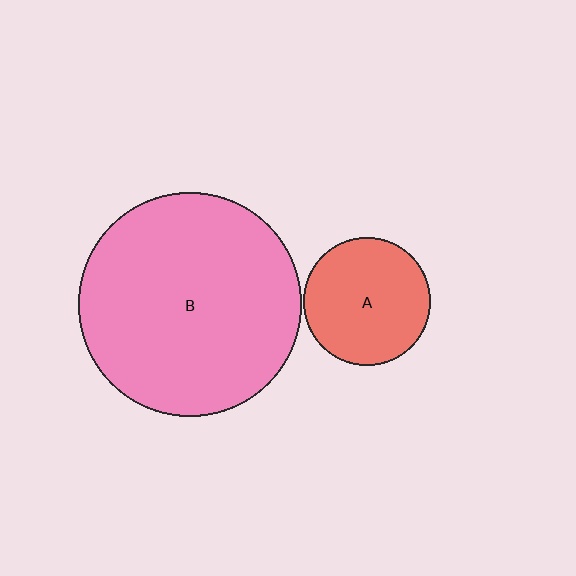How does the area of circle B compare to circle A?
Approximately 3.1 times.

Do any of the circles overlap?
No, none of the circles overlap.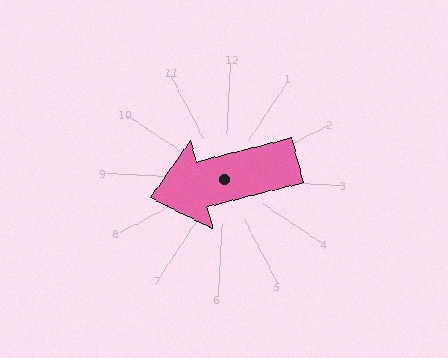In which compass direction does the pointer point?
West.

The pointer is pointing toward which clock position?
Roughly 8 o'clock.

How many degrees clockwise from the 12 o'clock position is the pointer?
Approximately 253 degrees.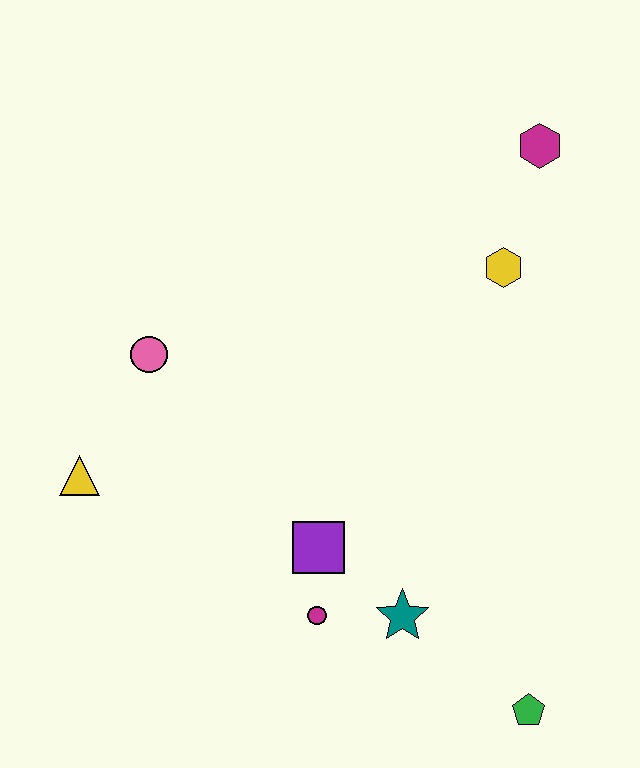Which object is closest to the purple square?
The magenta circle is closest to the purple square.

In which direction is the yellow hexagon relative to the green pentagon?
The yellow hexagon is above the green pentagon.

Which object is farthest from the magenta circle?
The magenta hexagon is farthest from the magenta circle.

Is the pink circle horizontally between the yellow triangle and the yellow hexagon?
Yes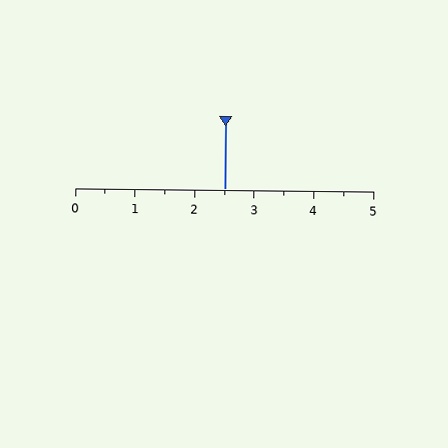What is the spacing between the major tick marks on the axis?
The major ticks are spaced 1 apart.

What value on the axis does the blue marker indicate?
The marker indicates approximately 2.5.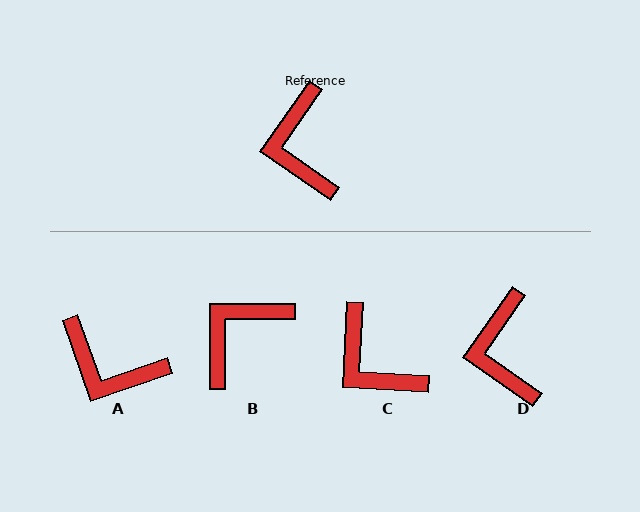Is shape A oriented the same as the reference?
No, it is off by about 54 degrees.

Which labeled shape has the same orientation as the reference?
D.